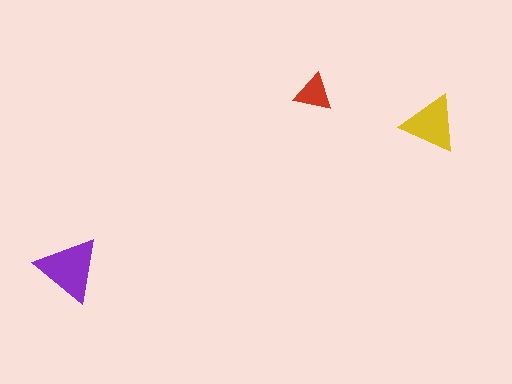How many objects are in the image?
There are 3 objects in the image.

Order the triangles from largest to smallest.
the purple one, the yellow one, the red one.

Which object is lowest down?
The purple triangle is bottommost.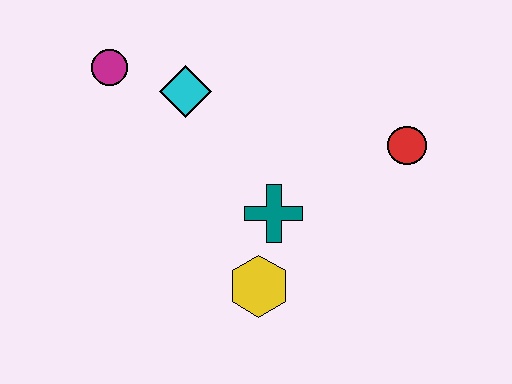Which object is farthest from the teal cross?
The magenta circle is farthest from the teal cross.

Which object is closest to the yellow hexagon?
The teal cross is closest to the yellow hexagon.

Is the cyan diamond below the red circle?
No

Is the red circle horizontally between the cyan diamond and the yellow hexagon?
No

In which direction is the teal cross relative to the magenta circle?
The teal cross is to the right of the magenta circle.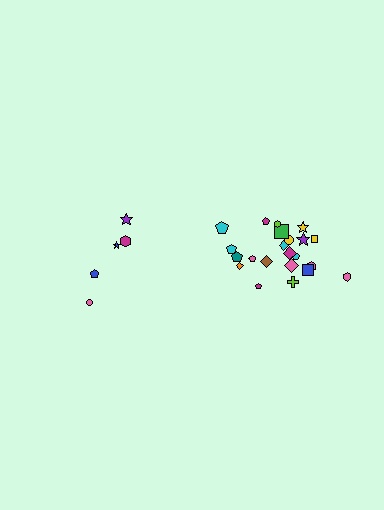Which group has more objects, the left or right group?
The right group.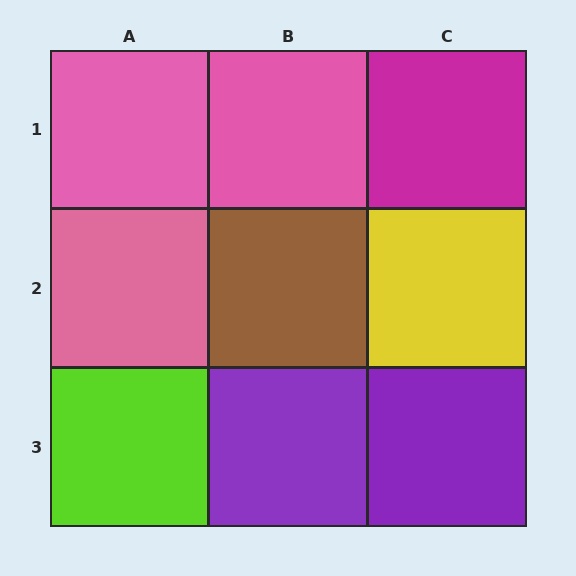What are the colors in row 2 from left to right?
Pink, brown, yellow.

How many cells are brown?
1 cell is brown.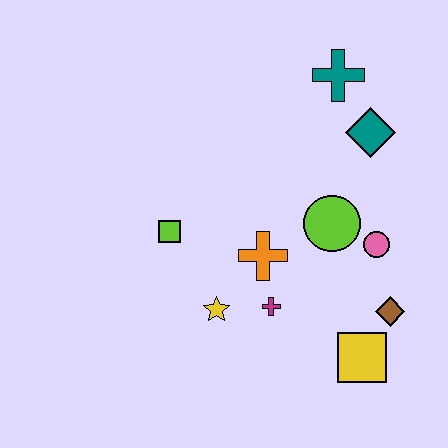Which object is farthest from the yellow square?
The teal cross is farthest from the yellow square.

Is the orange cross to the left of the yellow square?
Yes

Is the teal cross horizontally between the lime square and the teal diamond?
Yes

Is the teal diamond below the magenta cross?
No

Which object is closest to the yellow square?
The brown diamond is closest to the yellow square.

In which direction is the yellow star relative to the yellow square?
The yellow star is to the left of the yellow square.